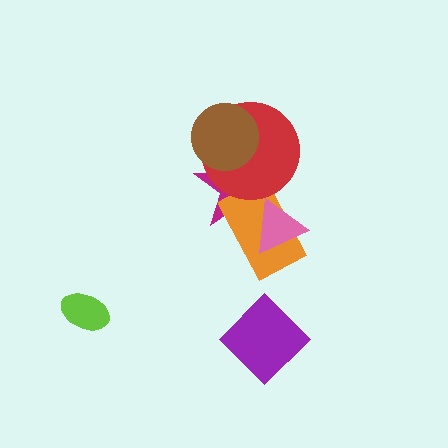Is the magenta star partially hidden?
Yes, it is partially covered by another shape.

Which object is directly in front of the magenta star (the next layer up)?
The orange rectangle is directly in front of the magenta star.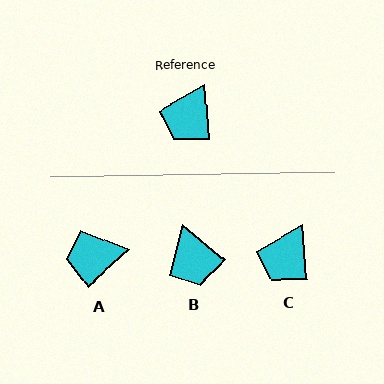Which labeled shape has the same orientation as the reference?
C.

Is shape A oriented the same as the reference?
No, it is off by about 53 degrees.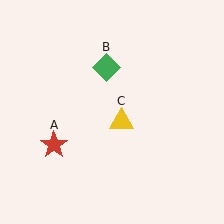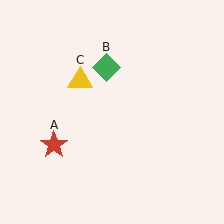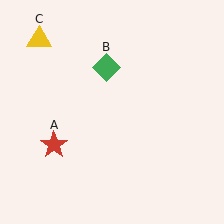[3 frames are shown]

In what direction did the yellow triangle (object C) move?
The yellow triangle (object C) moved up and to the left.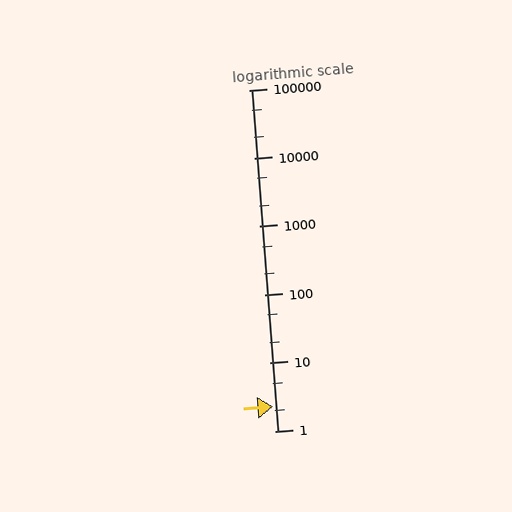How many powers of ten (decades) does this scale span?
The scale spans 5 decades, from 1 to 100000.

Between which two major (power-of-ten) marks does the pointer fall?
The pointer is between 1 and 10.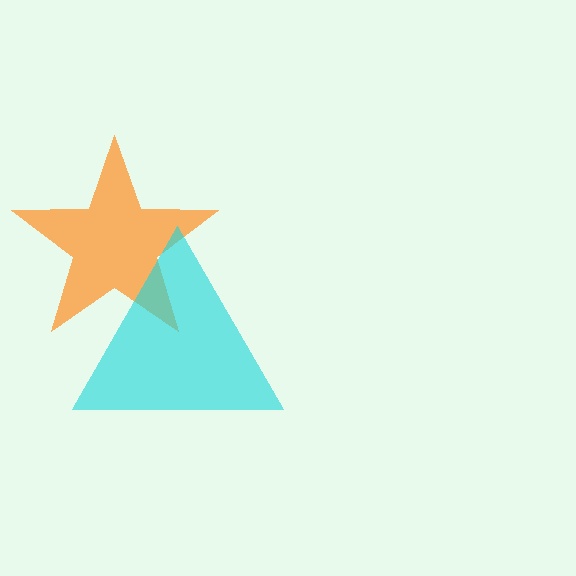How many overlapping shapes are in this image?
There are 2 overlapping shapes in the image.